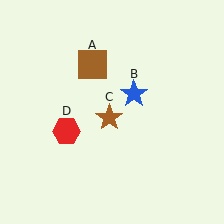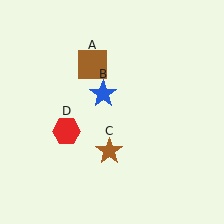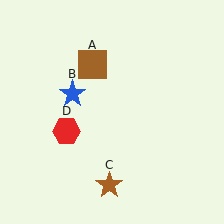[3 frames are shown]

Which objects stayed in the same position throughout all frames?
Brown square (object A) and red hexagon (object D) remained stationary.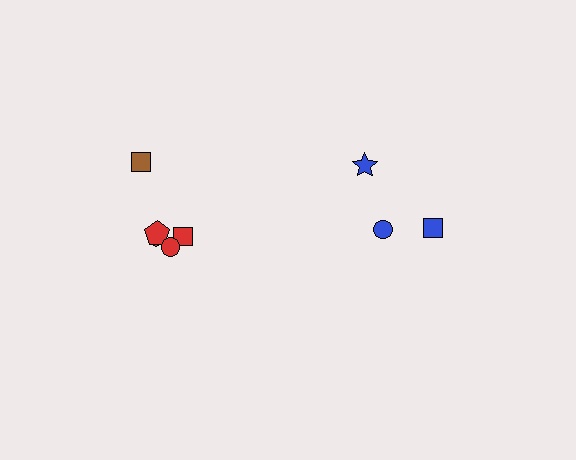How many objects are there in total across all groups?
There are 8 objects.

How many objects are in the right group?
There are 3 objects.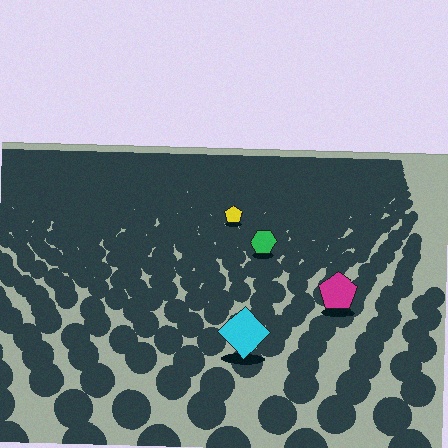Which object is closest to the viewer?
The cyan diamond is closest. The texture marks near it are larger and more spread out.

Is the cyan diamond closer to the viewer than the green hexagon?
Yes. The cyan diamond is closer — you can tell from the texture gradient: the ground texture is coarser near it.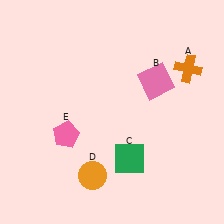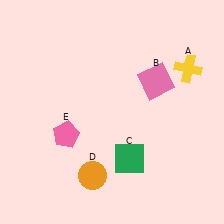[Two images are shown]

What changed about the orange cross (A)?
In Image 1, A is orange. In Image 2, it changed to yellow.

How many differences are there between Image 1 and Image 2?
There is 1 difference between the two images.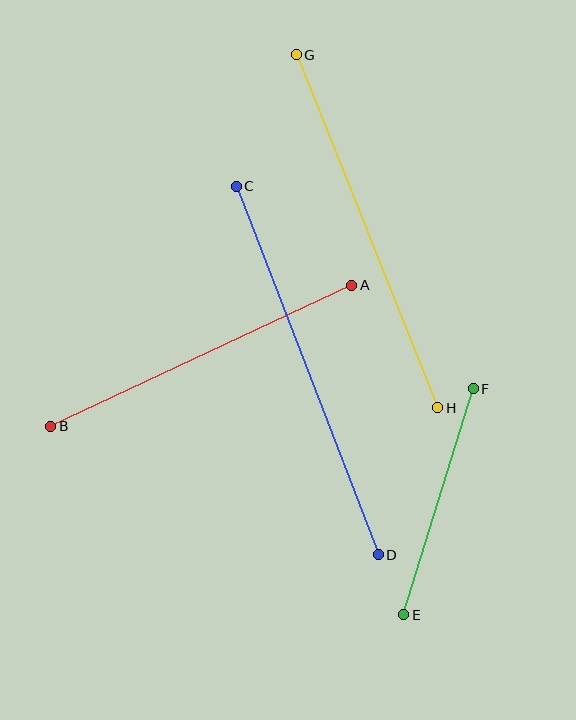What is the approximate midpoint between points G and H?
The midpoint is at approximately (367, 231) pixels.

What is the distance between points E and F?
The distance is approximately 237 pixels.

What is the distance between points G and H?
The distance is approximately 380 pixels.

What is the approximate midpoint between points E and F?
The midpoint is at approximately (438, 502) pixels.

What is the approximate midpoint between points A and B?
The midpoint is at approximately (201, 356) pixels.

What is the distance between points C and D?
The distance is approximately 395 pixels.